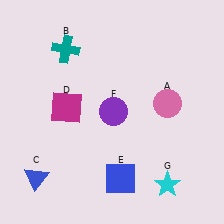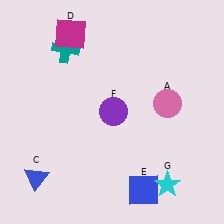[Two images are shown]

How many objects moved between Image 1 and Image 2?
2 objects moved between the two images.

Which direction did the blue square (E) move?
The blue square (E) moved right.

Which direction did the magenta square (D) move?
The magenta square (D) moved up.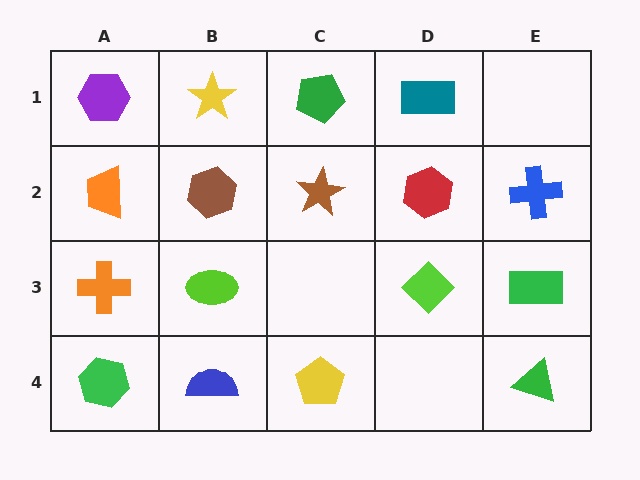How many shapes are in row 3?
4 shapes.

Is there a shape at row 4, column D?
No, that cell is empty.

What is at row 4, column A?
A green hexagon.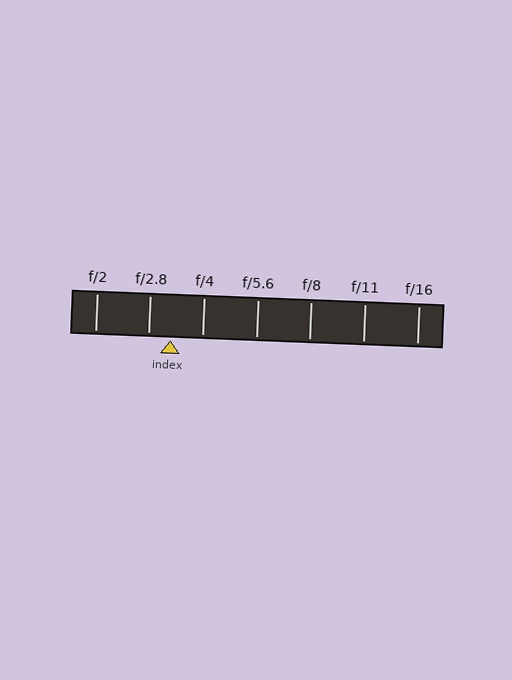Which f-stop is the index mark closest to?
The index mark is closest to f/2.8.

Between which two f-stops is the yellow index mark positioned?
The index mark is between f/2.8 and f/4.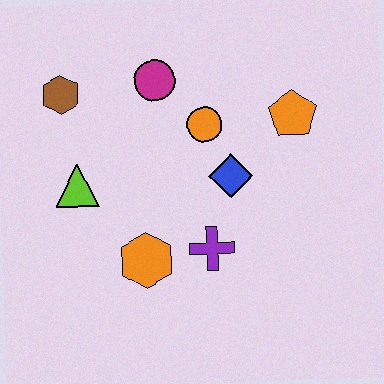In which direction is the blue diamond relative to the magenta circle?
The blue diamond is below the magenta circle.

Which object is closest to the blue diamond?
The orange circle is closest to the blue diamond.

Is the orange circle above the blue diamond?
Yes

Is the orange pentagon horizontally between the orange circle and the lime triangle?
No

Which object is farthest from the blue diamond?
The brown hexagon is farthest from the blue diamond.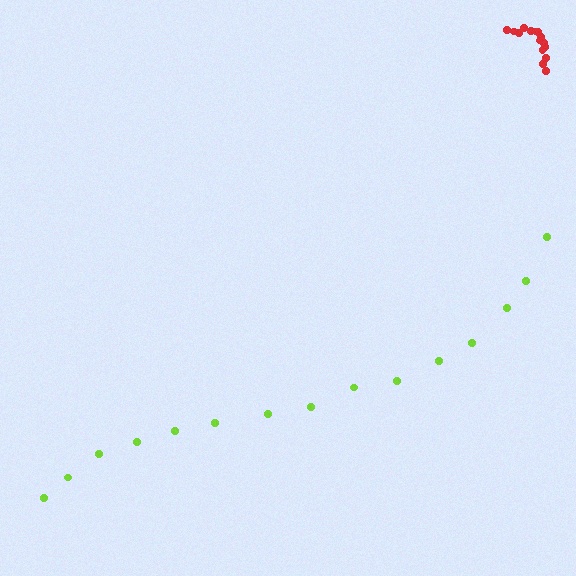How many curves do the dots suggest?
There are 2 distinct paths.